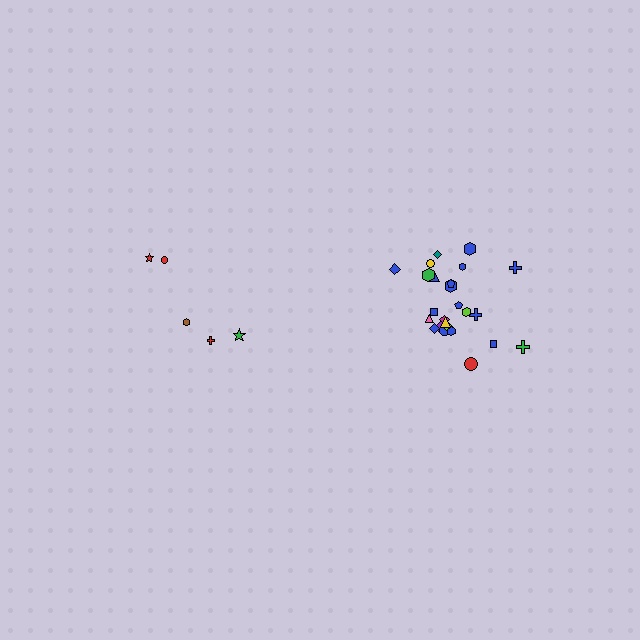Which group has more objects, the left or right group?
The right group.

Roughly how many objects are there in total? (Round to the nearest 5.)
Roughly 30 objects in total.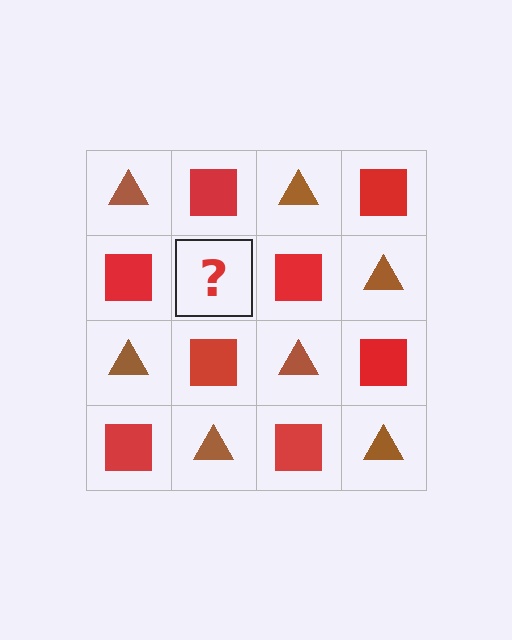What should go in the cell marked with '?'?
The missing cell should contain a brown triangle.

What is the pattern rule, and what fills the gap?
The rule is that it alternates brown triangle and red square in a checkerboard pattern. The gap should be filled with a brown triangle.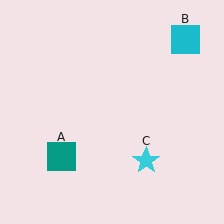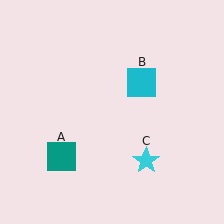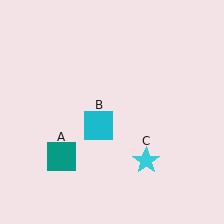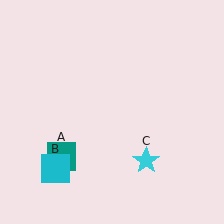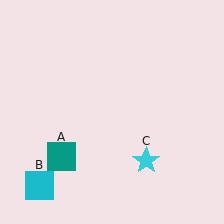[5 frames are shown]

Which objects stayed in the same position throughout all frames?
Teal square (object A) and cyan star (object C) remained stationary.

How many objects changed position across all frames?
1 object changed position: cyan square (object B).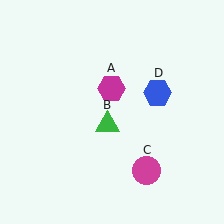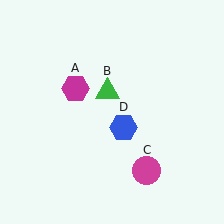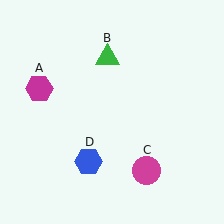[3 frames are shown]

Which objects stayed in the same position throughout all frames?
Magenta circle (object C) remained stationary.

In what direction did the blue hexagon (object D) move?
The blue hexagon (object D) moved down and to the left.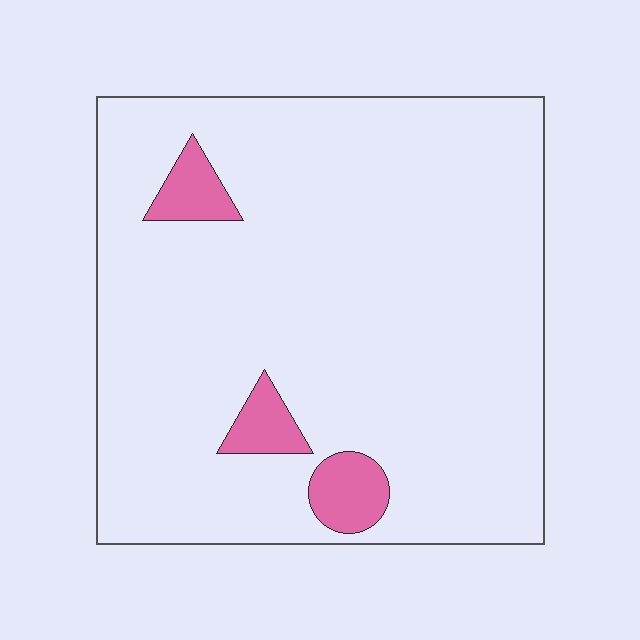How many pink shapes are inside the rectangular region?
3.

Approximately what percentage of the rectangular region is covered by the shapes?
Approximately 5%.